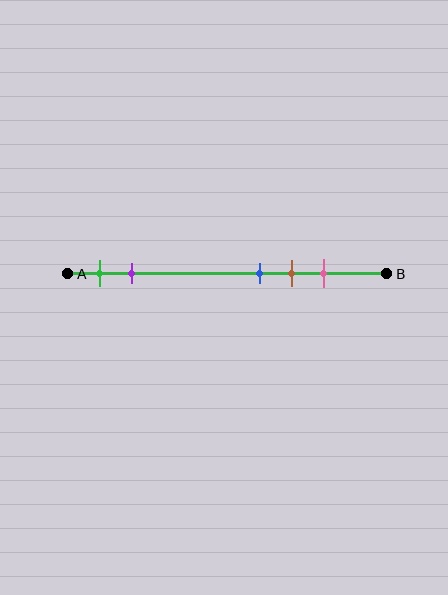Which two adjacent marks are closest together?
The blue and brown marks are the closest adjacent pair.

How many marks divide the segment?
There are 5 marks dividing the segment.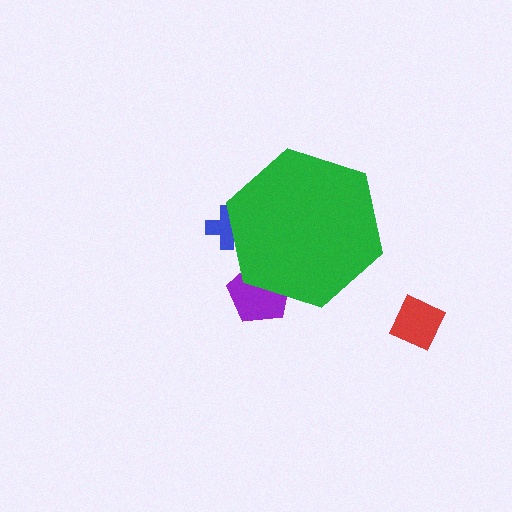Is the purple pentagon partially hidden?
Yes, the purple pentagon is partially hidden behind the green hexagon.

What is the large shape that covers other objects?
A green hexagon.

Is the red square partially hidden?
No, the red square is fully visible.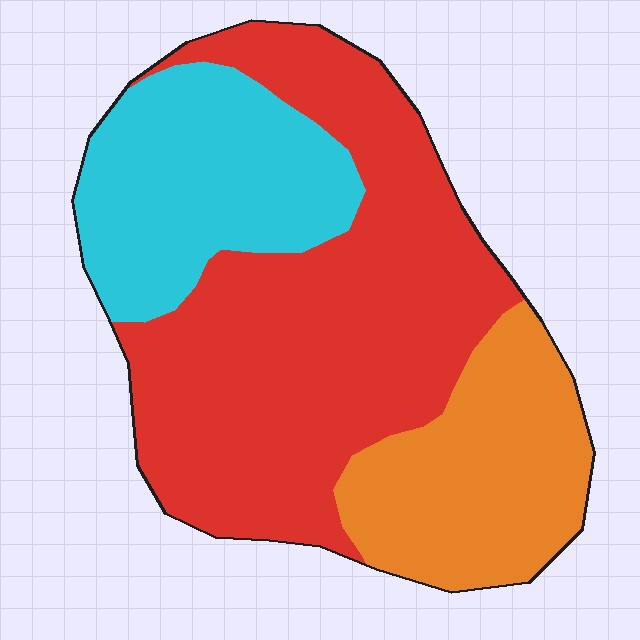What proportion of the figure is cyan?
Cyan takes up between a sixth and a third of the figure.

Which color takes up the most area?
Red, at roughly 55%.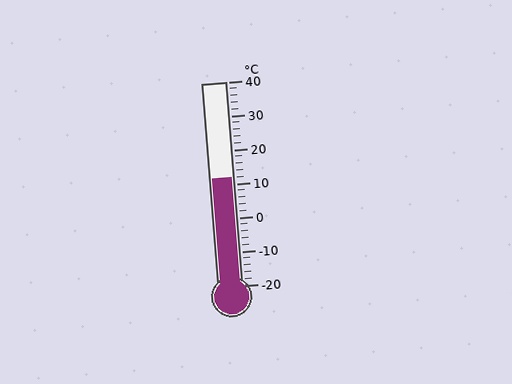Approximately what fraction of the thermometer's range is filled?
The thermometer is filled to approximately 55% of its range.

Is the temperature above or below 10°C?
The temperature is above 10°C.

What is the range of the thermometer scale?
The thermometer scale ranges from -20°C to 40°C.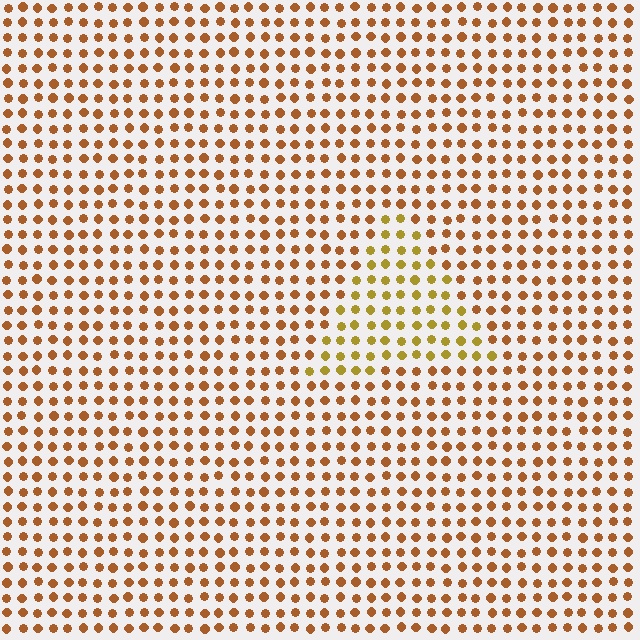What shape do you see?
I see a triangle.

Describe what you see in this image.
The image is filled with small brown elements in a uniform arrangement. A triangle-shaped region is visible where the elements are tinted to a slightly different hue, forming a subtle color boundary.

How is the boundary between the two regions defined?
The boundary is defined purely by a slight shift in hue (about 27 degrees). Spacing, size, and orientation are identical on both sides.